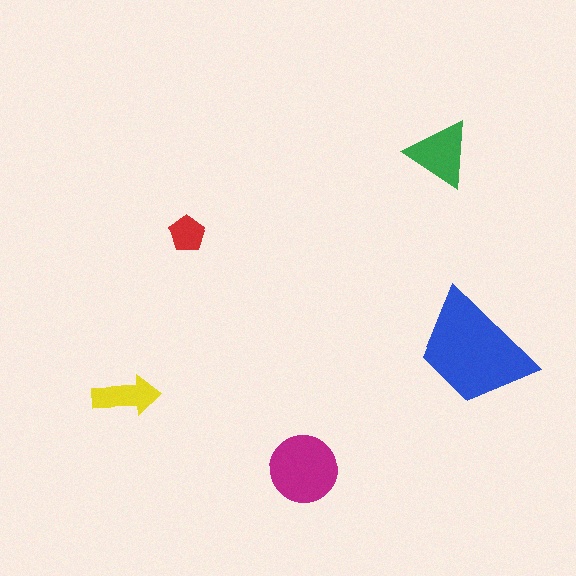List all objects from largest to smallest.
The blue trapezoid, the magenta circle, the green triangle, the yellow arrow, the red pentagon.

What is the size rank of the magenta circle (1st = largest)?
2nd.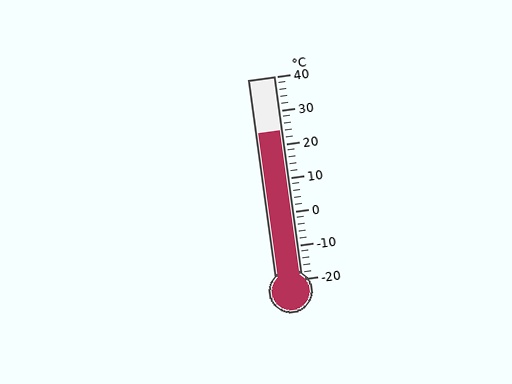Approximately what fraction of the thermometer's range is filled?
The thermometer is filled to approximately 75% of its range.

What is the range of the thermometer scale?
The thermometer scale ranges from -20°C to 40°C.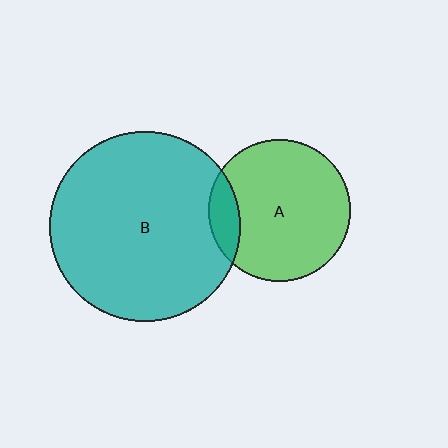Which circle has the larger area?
Circle B (teal).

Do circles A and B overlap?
Yes.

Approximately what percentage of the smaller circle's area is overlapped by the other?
Approximately 15%.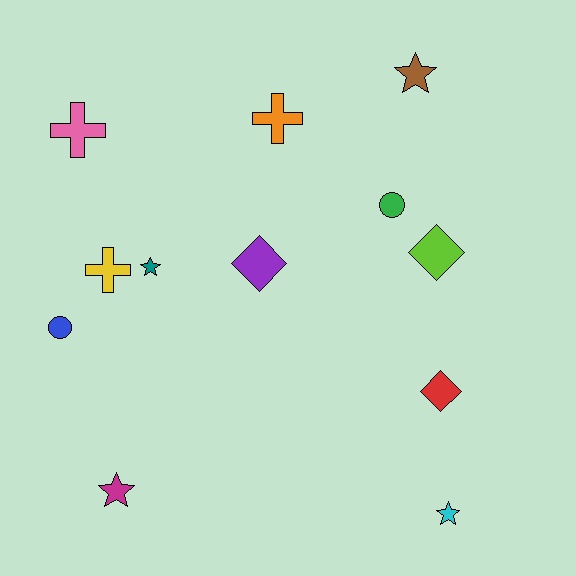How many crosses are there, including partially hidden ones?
There are 3 crosses.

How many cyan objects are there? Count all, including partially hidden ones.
There is 1 cyan object.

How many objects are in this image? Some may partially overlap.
There are 12 objects.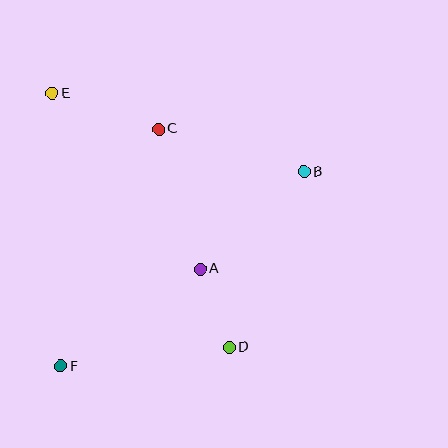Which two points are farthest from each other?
Points B and F are farthest from each other.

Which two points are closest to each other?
Points A and D are closest to each other.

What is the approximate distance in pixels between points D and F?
The distance between D and F is approximately 170 pixels.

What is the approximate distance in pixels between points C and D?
The distance between C and D is approximately 230 pixels.